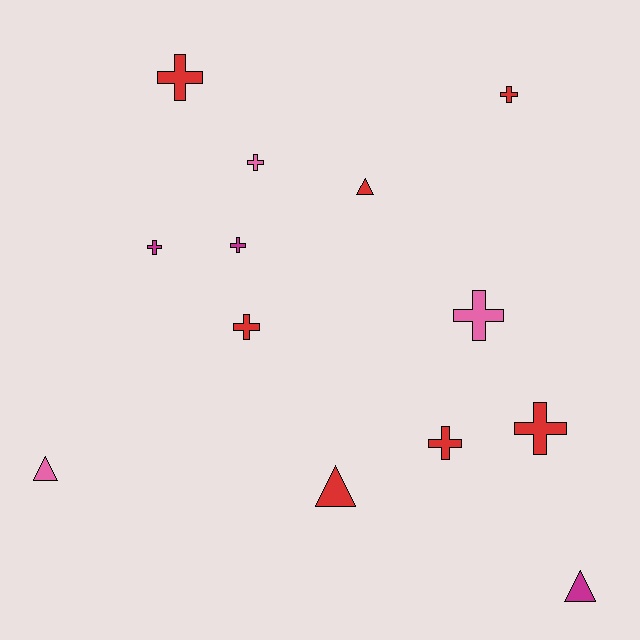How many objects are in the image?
There are 13 objects.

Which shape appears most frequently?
Cross, with 9 objects.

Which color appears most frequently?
Red, with 7 objects.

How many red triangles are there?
There are 2 red triangles.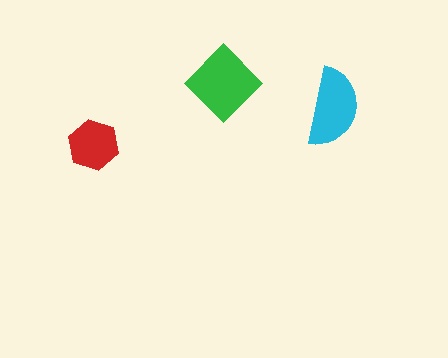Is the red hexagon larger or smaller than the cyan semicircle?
Smaller.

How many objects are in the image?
There are 3 objects in the image.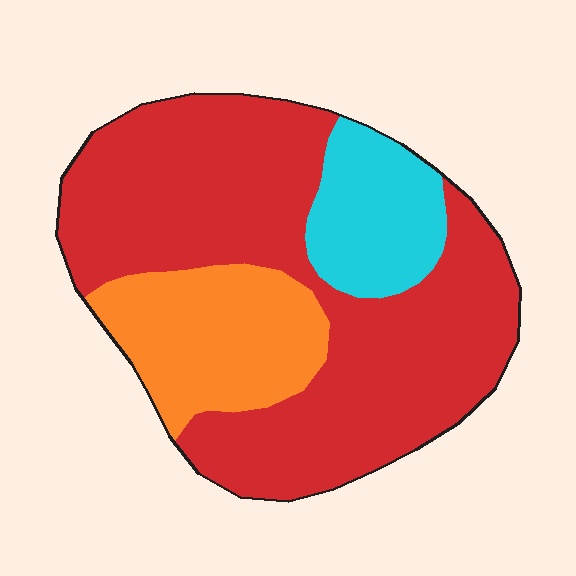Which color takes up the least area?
Cyan, at roughly 15%.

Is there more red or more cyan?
Red.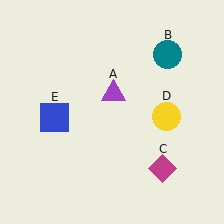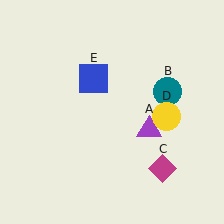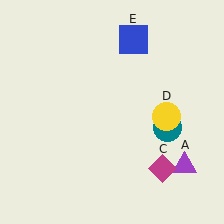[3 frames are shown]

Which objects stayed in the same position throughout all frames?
Magenta diamond (object C) and yellow circle (object D) remained stationary.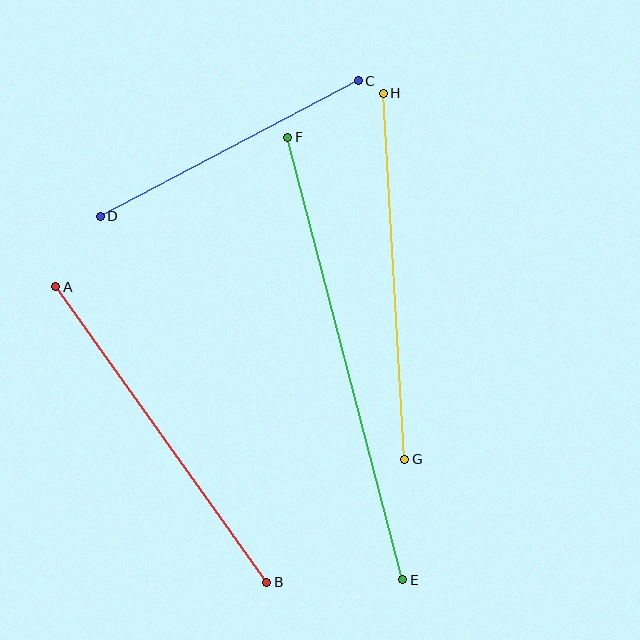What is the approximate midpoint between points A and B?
The midpoint is at approximately (161, 435) pixels.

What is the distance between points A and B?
The distance is approximately 363 pixels.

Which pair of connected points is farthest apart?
Points E and F are farthest apart.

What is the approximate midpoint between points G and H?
The midpoint is at approximately (394, 276) pixels.